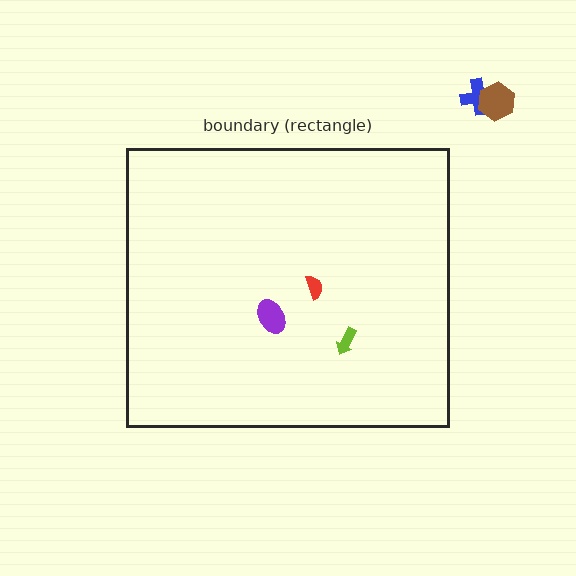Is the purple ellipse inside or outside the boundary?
Inside.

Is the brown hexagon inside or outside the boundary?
Outside.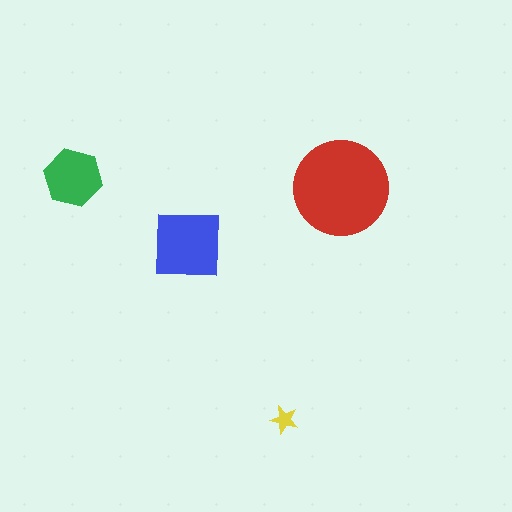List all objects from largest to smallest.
The red circle, the blue square, the green hexagon, the yellow star.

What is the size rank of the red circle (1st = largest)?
1st.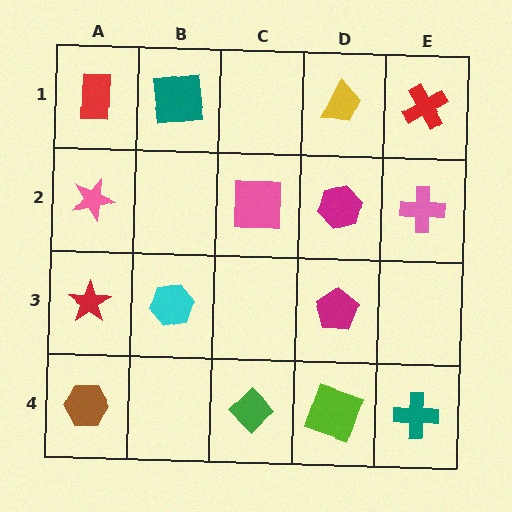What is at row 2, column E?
A pink cross.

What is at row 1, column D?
A yellow trapezoid.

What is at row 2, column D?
A magenta hexagon.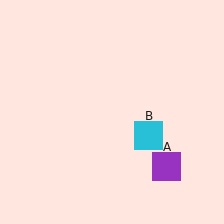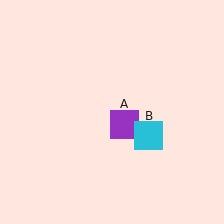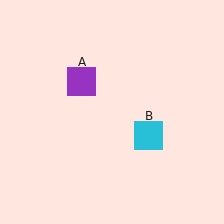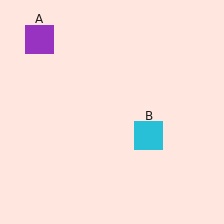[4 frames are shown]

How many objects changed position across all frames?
1 object changed position: purple square (object A).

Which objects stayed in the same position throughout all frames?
Cyan square (object B) remained stationary.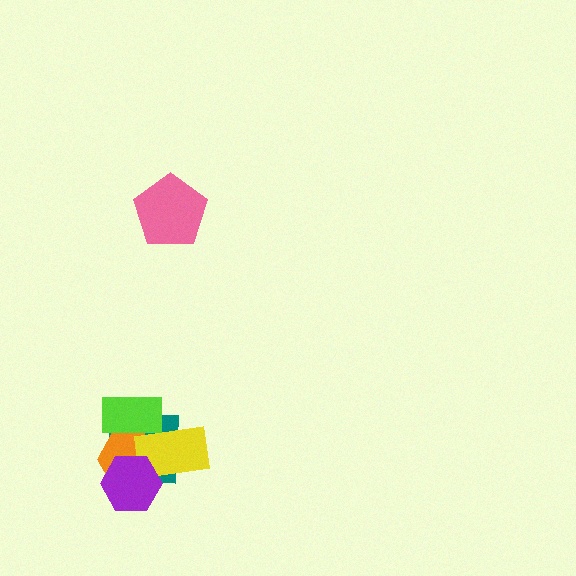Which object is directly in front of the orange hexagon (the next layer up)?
The lime rectangle is directly in front of the orange hexagon.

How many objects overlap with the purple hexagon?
3 objects overlap with the purple hexagon.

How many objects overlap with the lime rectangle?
3 objects overlap with the lime rectangle.